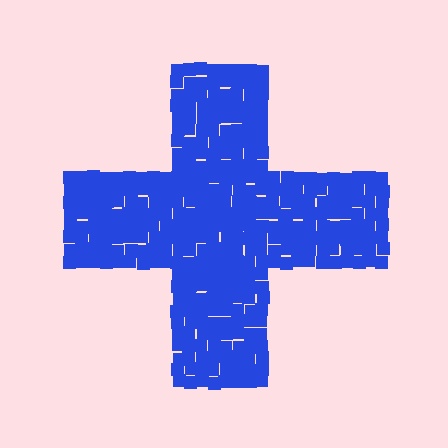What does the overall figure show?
The overall figure shows a cross.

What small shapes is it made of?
It is made of small squares.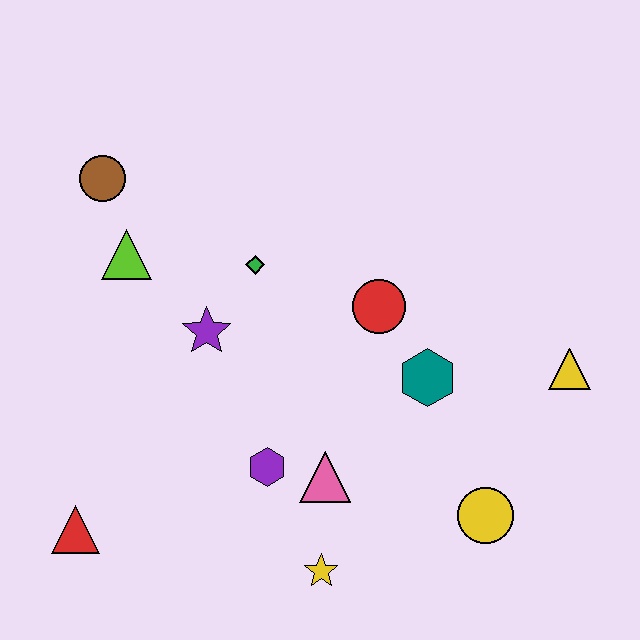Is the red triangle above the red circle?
No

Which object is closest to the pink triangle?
The purple hexagon is closest to the pink triangle.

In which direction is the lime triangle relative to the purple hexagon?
The lime triangle is above the purple hexagon.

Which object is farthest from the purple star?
The yellow triangle is farthest from the purple star.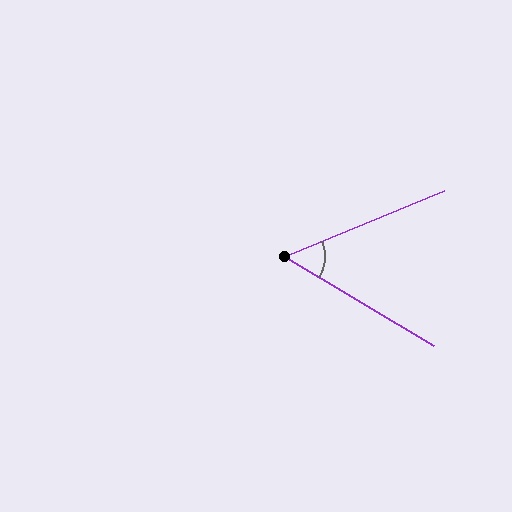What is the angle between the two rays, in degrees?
Approximately 53 degrees.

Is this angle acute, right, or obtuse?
It is acute.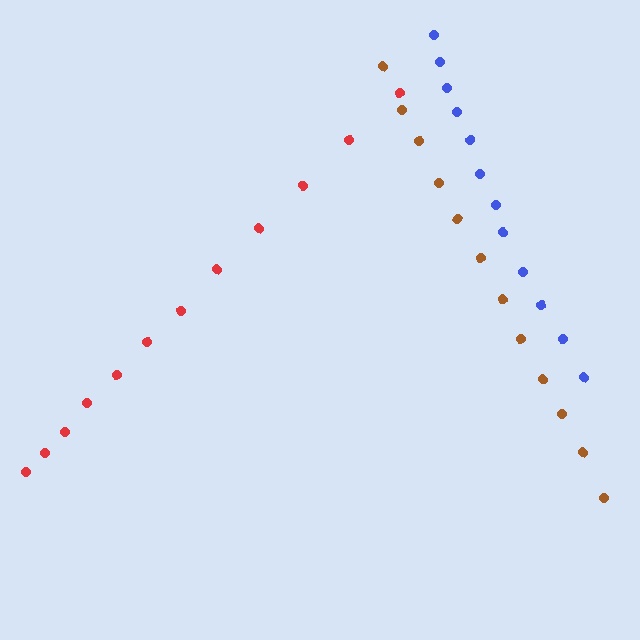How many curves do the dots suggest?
There are 3 distinct paths.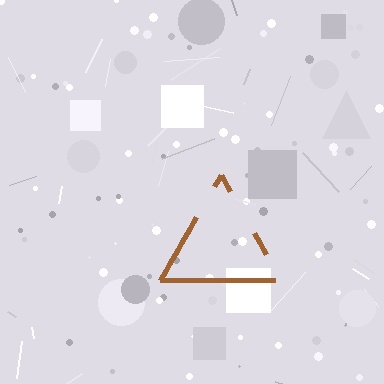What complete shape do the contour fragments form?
The contour fragments form a triangle.